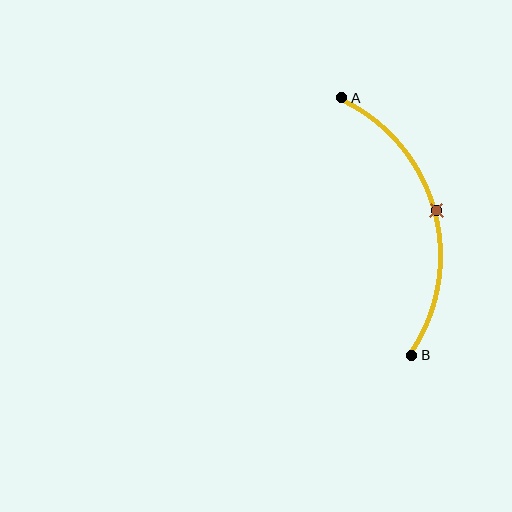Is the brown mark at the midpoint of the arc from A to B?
Yes. The brown mark lies on the arc at equal arc-length from both A and B — it is the arc midpoint.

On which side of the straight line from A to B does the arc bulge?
The arc bulges to the right of the straight line connecting A and B.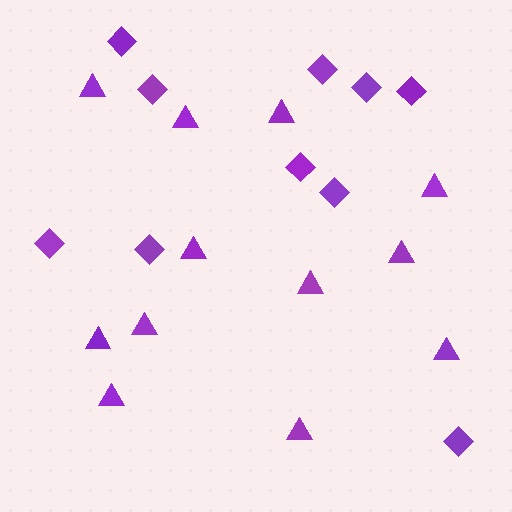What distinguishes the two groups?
There are 2 groups: one group of triangles (12) and one group of diamonds (10).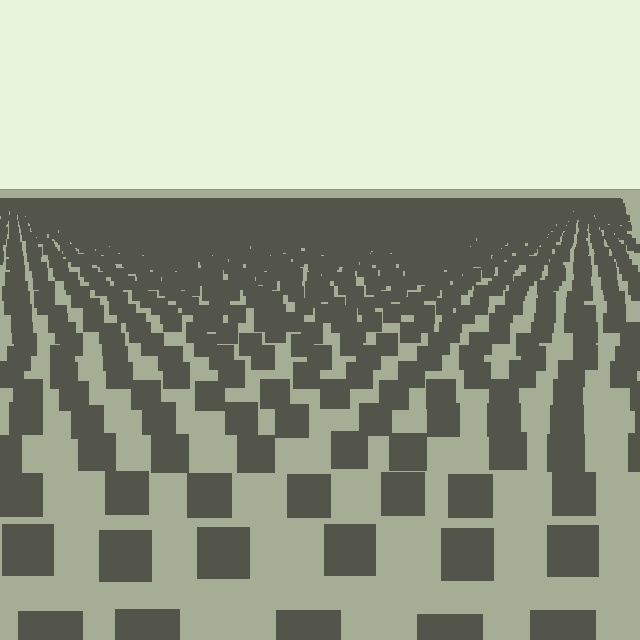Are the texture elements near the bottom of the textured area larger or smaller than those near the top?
Larger. Near the bottom, elements are closer to the viewer and appear at a bigger on-screen size.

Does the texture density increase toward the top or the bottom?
Density increases toward the top.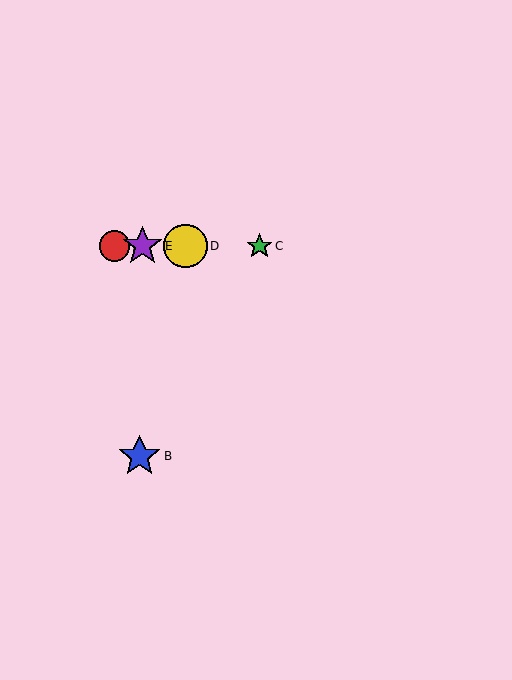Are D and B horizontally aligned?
No, D is at y≈246 and B is at y≈456.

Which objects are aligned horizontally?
Objects A, C, D, E are aligned horizontally.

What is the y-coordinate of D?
Object D is at y≈246.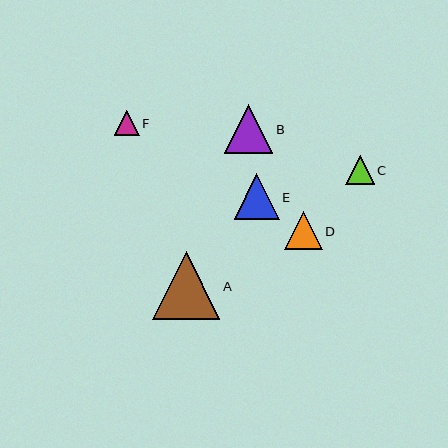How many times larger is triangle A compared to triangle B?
Triangle A is approximately 1.4 times the size of triangle B.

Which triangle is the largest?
Triangle A is the largest with a size of approximately 68 pixels.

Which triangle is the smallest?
Triangle F is the smallest with a size of approximately 24 pixels.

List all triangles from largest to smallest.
From largest to smallest: A, B, E, D, C, F.